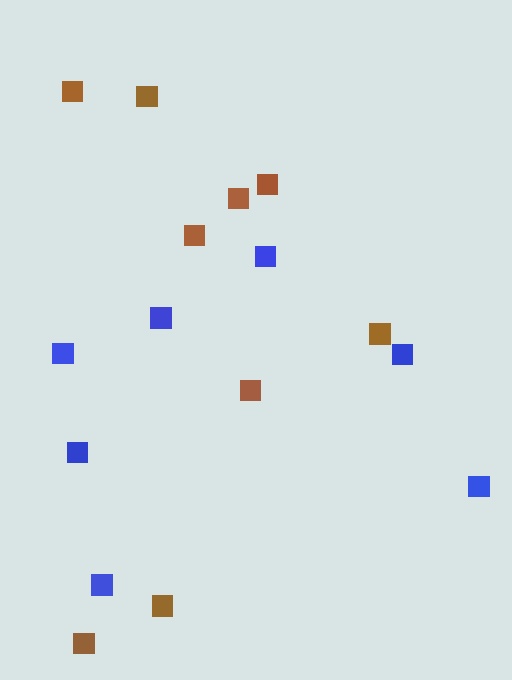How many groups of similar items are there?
There are 2 groups: one group of brown squares (9) and one group of blue squares (7).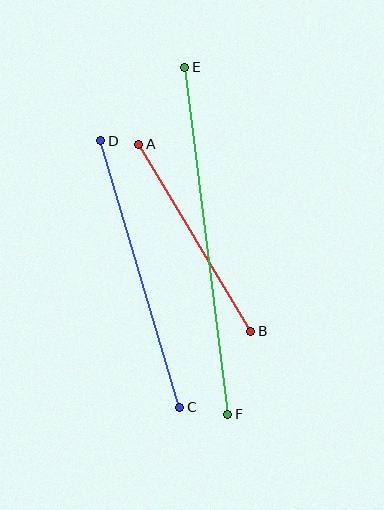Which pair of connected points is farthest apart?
Points E and F are farthest apart.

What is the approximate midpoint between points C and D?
The midpoint is at approximately (140, 274) pixels.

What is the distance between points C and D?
The distance is approximately 278 pixels.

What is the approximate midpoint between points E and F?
The midpoint is at approximately (206, 241) pixels.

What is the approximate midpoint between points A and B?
The midpoint is at approximately (195, 238) pixels.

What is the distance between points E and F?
The distance is approximately 350 pixels.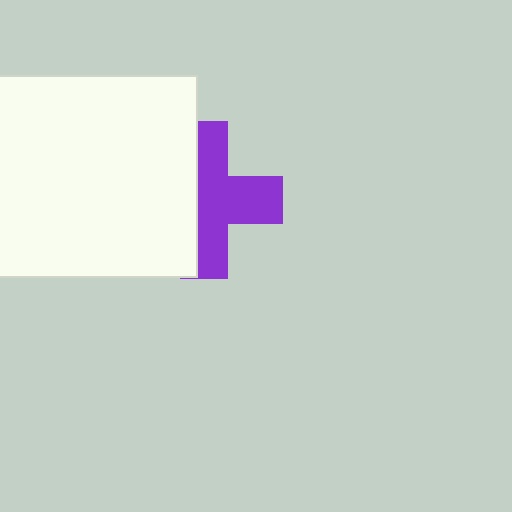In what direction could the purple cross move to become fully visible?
The purple cross could move right. That would shift it out from behind the white rectangle entirely.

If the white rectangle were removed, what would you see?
You would see the complete purple cross.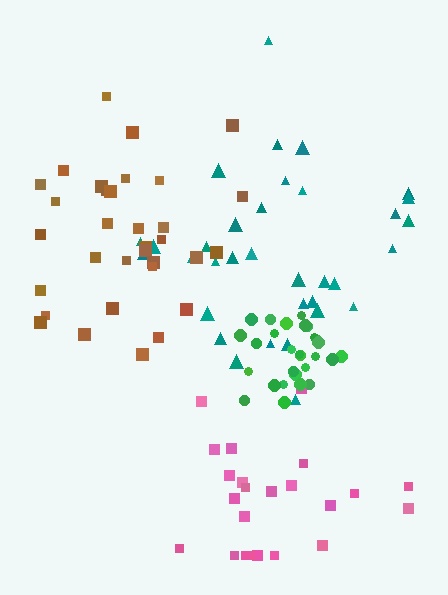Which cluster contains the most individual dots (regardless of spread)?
Teal (34).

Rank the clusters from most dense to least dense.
green, brown, teal, pink.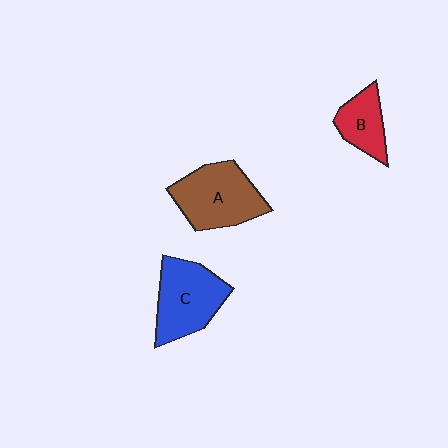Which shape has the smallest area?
Shape B (red).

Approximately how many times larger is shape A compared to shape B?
Approximately 1.8 times.